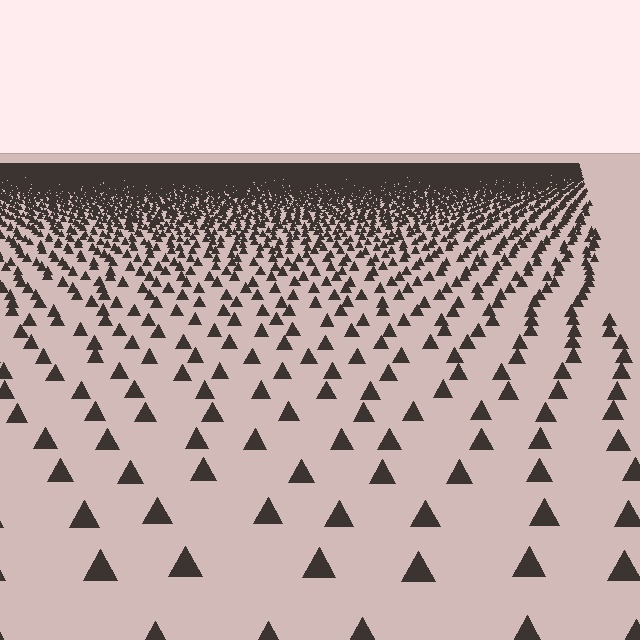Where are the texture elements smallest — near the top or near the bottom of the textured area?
Near the top.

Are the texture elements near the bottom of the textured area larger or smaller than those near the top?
Larger. Near the bottom, elements are closer to the viewer and appear at a bigger on-screen size.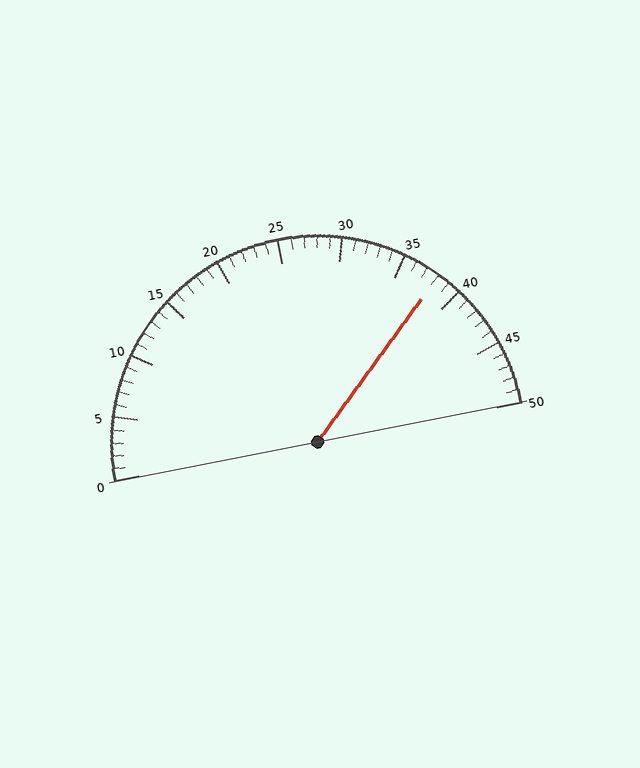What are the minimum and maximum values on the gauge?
The gauge ranges from 0 to 50.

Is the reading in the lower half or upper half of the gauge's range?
The reading is in the upper half of the range (0 to 50).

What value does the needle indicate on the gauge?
The needle indicates approximately 38.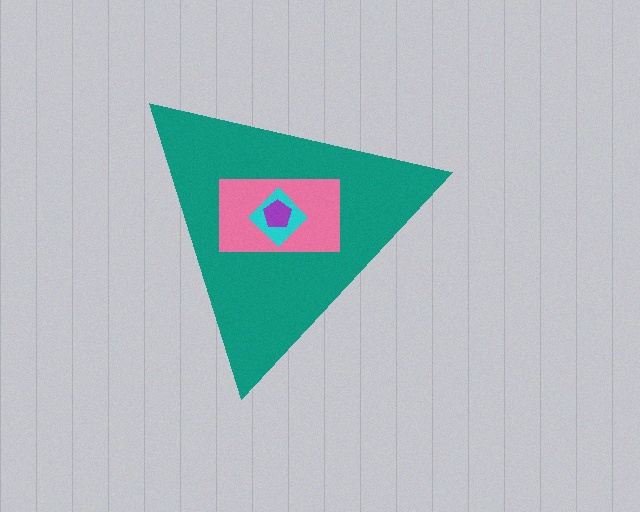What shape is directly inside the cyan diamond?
The purple pentagon.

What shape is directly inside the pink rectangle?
The cyan diamond.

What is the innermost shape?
The purple pentagon.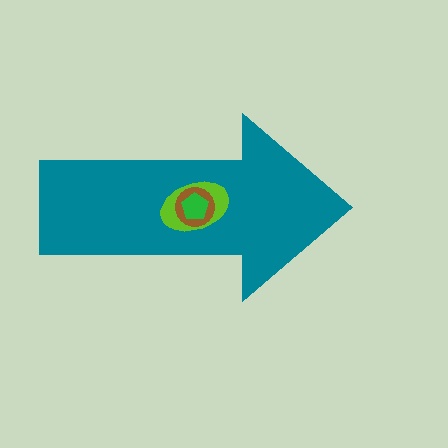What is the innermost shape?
The green pentagon.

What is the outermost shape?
The teal arrow.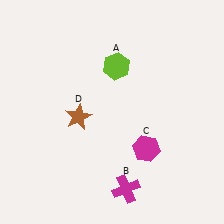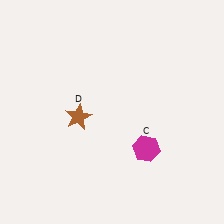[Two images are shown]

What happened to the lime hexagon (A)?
The lime hexagon (A) was removed in Image 2. It was in the top-right area of Image 1.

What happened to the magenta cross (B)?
The magenta cross (B) was removed in Image 2. It was in the bottom-right area of Image 1.